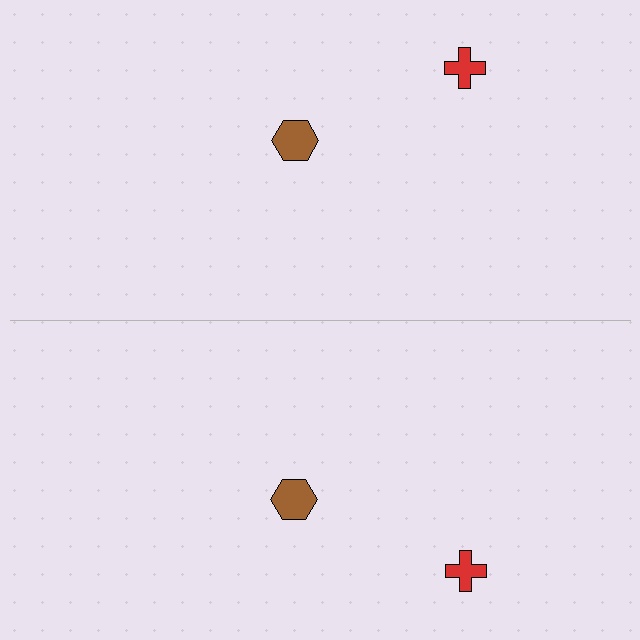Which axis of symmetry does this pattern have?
The pattern has a horizontal axis of symmetry running through the center of the image.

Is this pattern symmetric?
Yes, this pattern has bilateral (reflection) symmetry.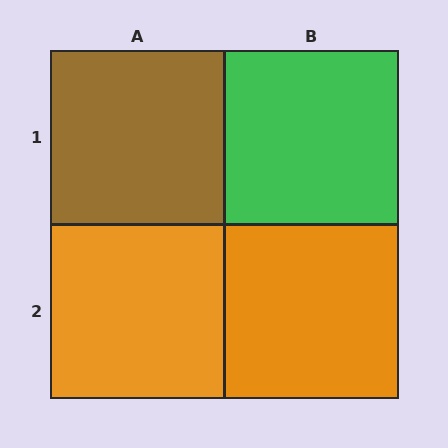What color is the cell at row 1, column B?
Green.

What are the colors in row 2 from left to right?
Orange, orange.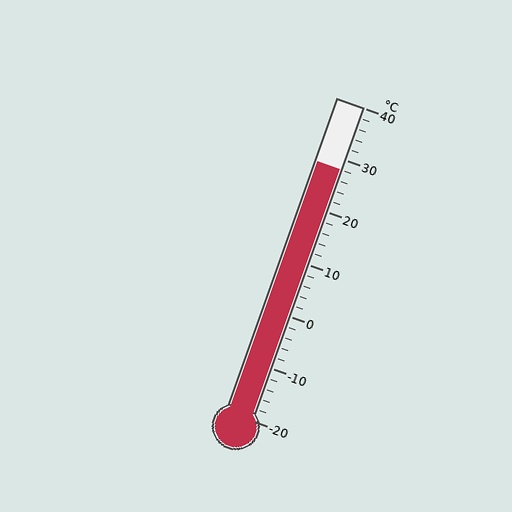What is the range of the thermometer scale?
The thermometer scale ranges from -20°C to 40°C.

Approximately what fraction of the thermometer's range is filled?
The thermometer is filled to approximately 80% of its range.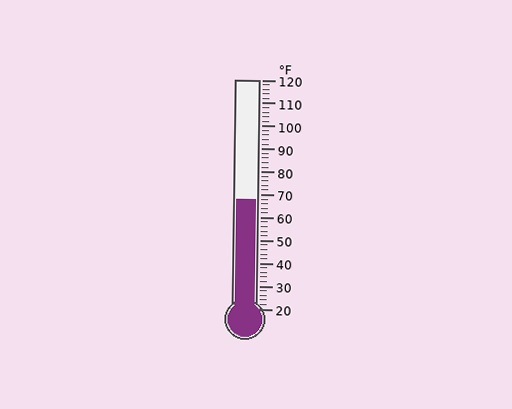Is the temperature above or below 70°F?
The temperature is below 70°F.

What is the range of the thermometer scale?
The thermometer scale ranges from 20°F to 120°F.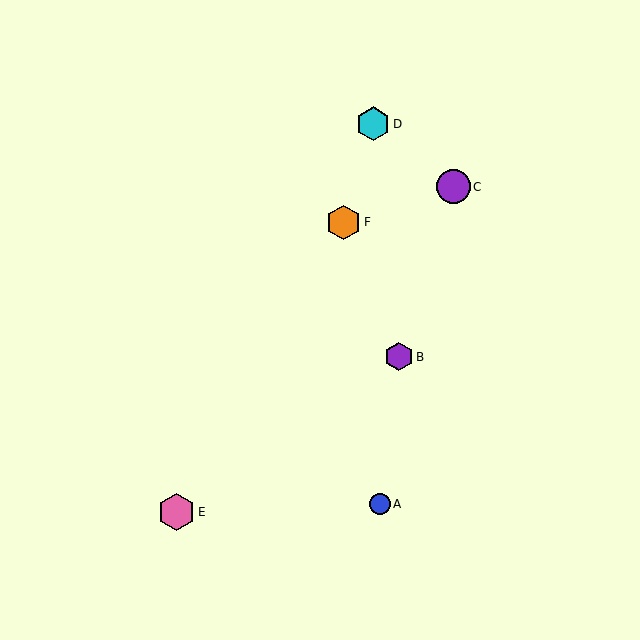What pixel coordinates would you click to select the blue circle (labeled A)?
Click at (380, 504) to select the blue circle A.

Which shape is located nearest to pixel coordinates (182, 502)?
The pink hexagon (labeled E) at (176, 512) is nearest to that location.